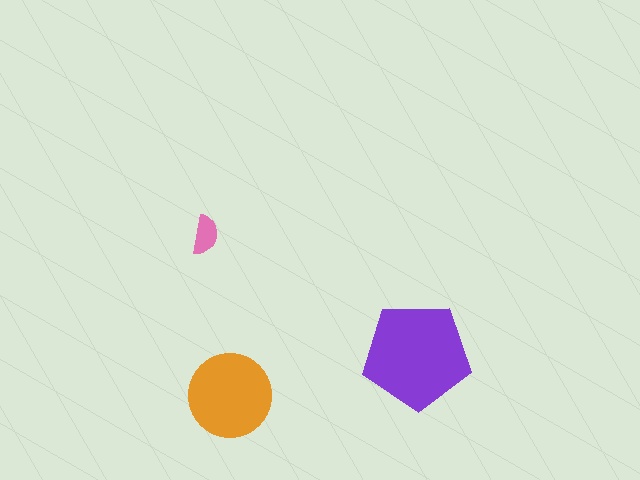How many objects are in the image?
There are 3 objects in the image.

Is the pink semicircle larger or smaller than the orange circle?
Smaller.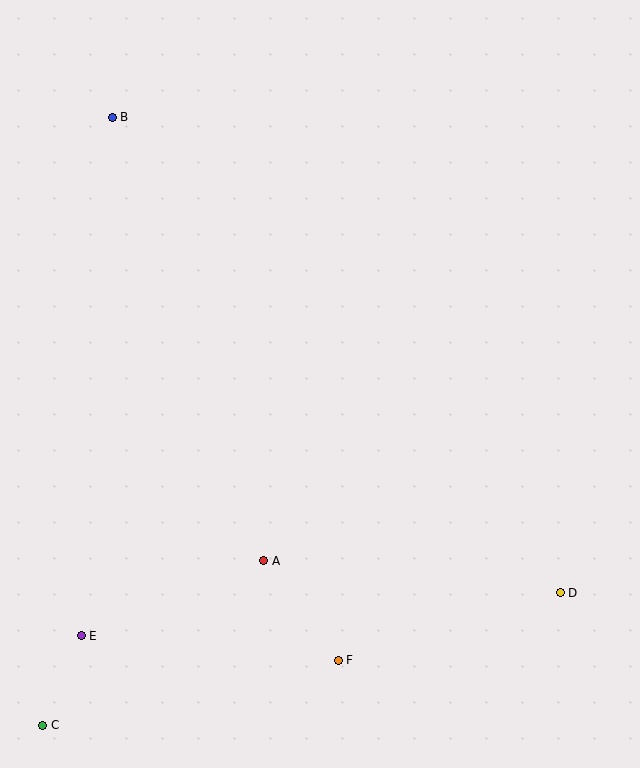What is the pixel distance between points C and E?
The distance between C and E is 97 pixels.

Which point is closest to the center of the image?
Point A at (264, 561) is closest to the center.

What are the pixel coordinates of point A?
Point A is at (264, 561).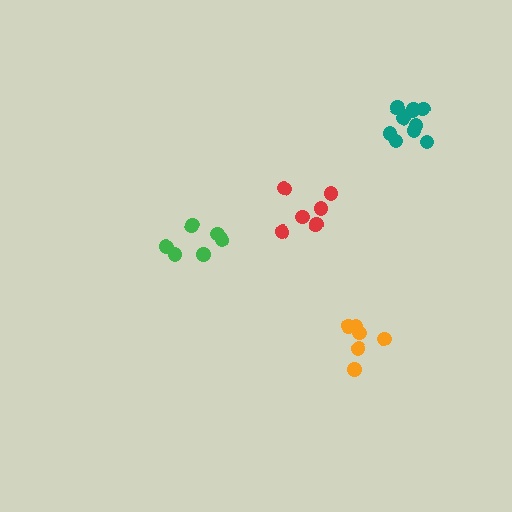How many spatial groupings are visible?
There are 4 spatial groupings.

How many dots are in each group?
Group 1: 6 dots, Group 2: 11 dots, Group 3: 6 dots, Group 4: 6 dots (29 total).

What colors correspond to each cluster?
The clusters are colored: red, teal, orange, green.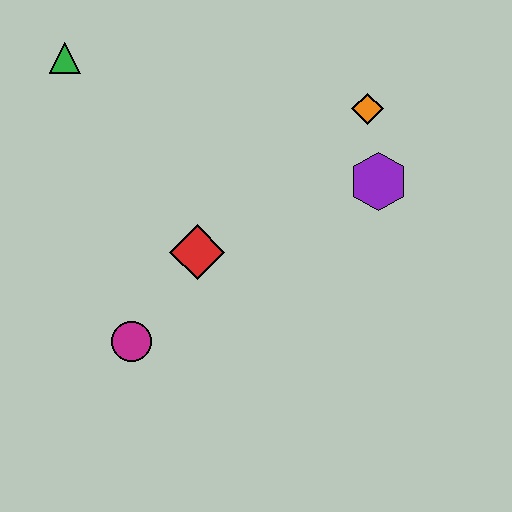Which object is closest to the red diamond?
The magenta circle is closest to the red diamond.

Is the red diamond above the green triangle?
No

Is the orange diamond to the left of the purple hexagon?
Yes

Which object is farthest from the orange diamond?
The magenta circle is farthest from the orange diamond.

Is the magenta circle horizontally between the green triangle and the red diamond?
Yes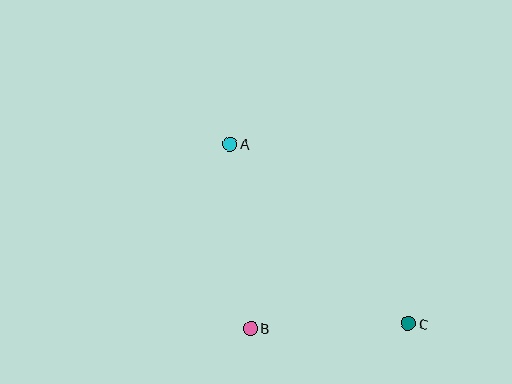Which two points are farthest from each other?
Points A and C are farthest from each other.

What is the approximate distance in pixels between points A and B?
The distance between A and B is approximately 185 pixels.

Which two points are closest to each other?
Points B and C are closest to each other.